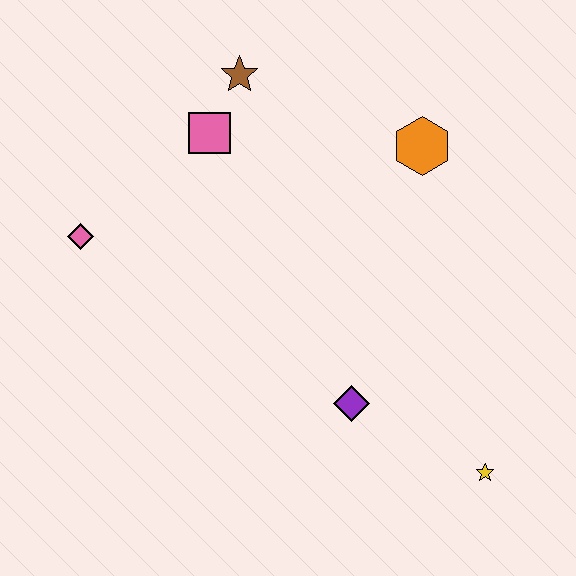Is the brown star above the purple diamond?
Yes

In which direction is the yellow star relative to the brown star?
The yellow star is below the brown star.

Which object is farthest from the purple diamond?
The brown star is farthest from the purple diamond.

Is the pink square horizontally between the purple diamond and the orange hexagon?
No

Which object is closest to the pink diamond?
The pink square is closest to the pink diamond.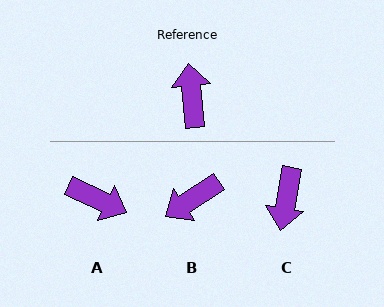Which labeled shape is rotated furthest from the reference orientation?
C, about 164 degrees away.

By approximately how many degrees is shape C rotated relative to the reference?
Approximately 164 degrees counter-clockwise.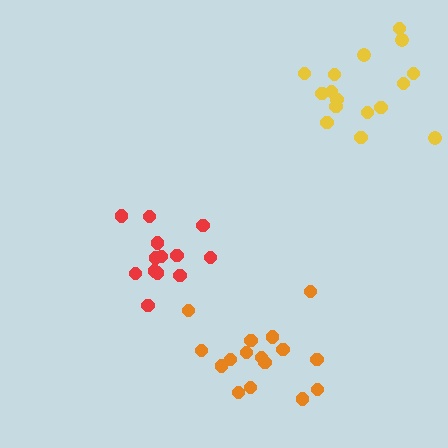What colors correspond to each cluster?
The clusters are colored: orange, yellow, red.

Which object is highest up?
The yellow cluster is topmost.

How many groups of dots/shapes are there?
There are 3 groups.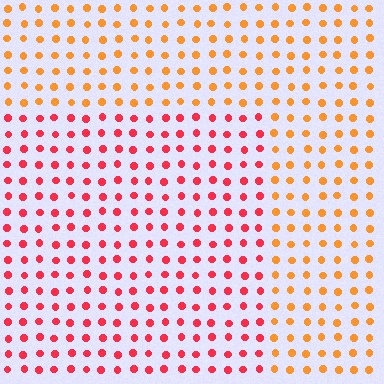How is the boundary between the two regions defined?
The boundary is defined purely by a slight shift in hue (about 39 degrees). Spacing, size, and orientation are identical on both sides.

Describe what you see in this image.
The image is filled with small orange elements in a uniform arrangement. A rectangle-shaped region is visible where the elements are tinted to a slightly different hue, forming a subtle color boundary.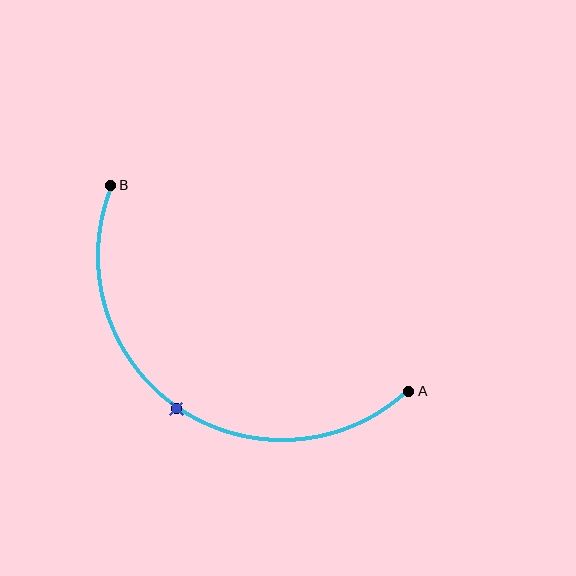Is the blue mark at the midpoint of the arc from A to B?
Yes. The blue mark lies on the arc at equal arc-length from both A and B — it is the arc midpoint.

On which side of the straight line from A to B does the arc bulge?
The arc bulges below and to the left of the straight line connecting A and B.